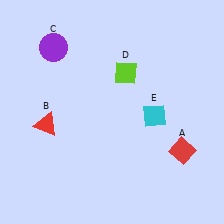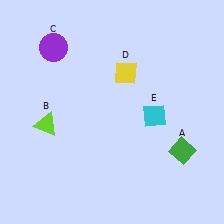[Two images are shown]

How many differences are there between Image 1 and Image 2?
There are 3 differences between the two images.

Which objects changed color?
A changed from red to green. B changed from red to lime. D changed from lime to yellow.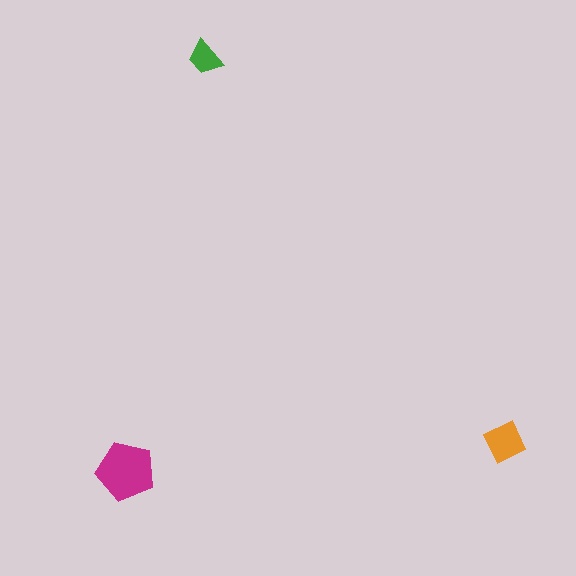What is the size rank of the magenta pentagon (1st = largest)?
1st.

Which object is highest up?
The green trapezoid is topmost.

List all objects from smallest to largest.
The green trapezoid, the orange square, the magenta pentagon.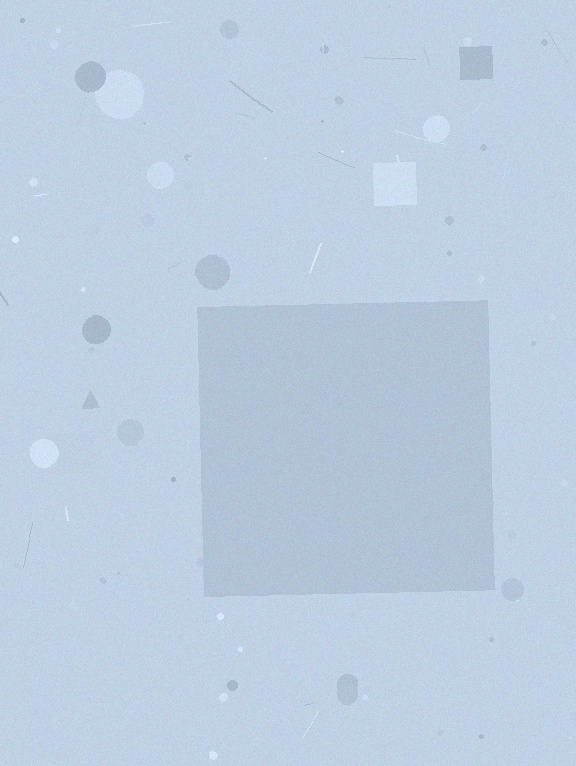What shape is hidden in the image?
A square is hidden in the image.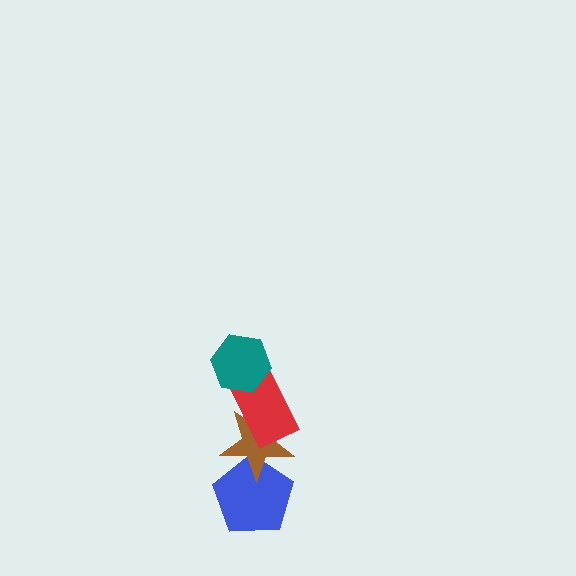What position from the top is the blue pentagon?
The blue pentagon is 4th from the top.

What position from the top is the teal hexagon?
The teal hexagon is 1st from the top.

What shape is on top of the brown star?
The red rectangle is on top of the brown star.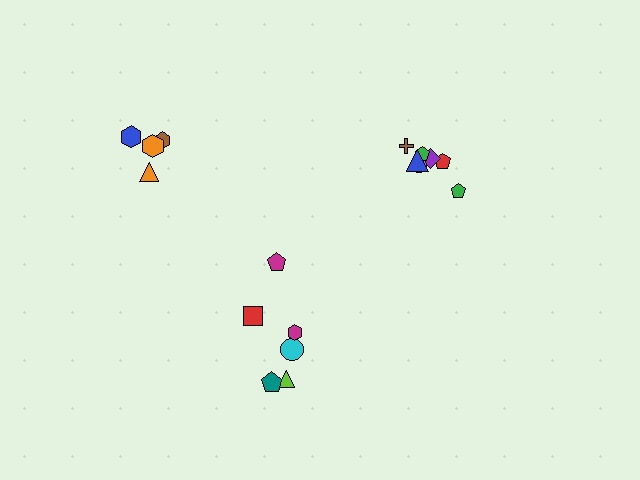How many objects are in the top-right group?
There are 7 objects.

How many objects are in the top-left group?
There are 4 objects.